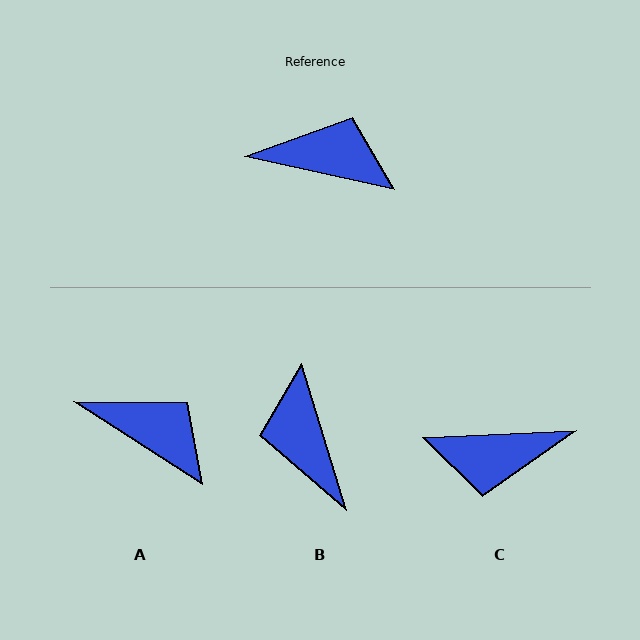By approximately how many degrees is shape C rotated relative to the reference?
Approximately 165 degrees clockwise.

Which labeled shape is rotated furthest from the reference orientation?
C, about 165 degrees away.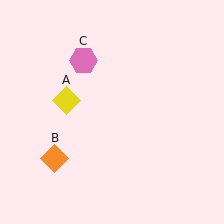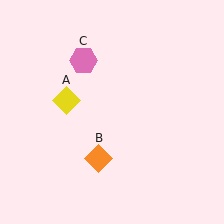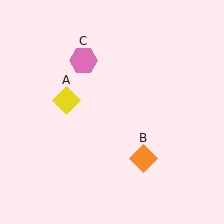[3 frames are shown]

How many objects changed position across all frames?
1 object changed position: orange diamond (object B).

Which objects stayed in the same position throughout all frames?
Yellow diamond (object A) and pink hexagon (object C) remained stationary.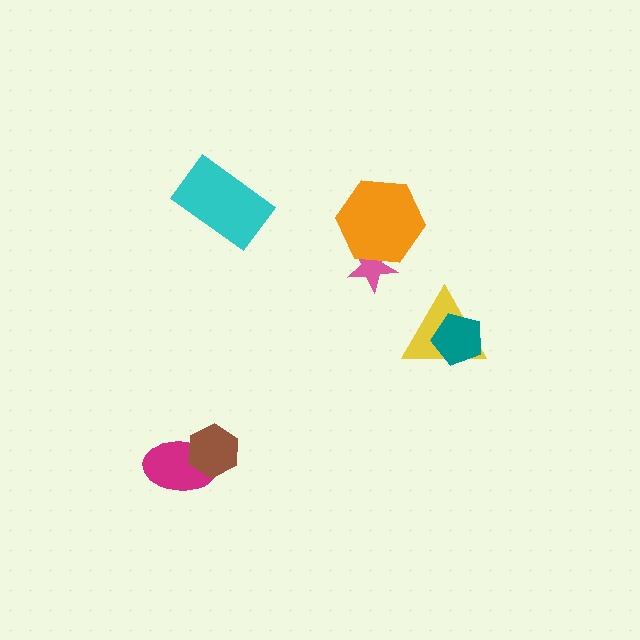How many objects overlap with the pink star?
1 object overlaps with the pink star.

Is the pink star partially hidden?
Yes, it is partially covered by another shape.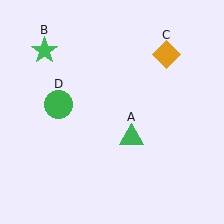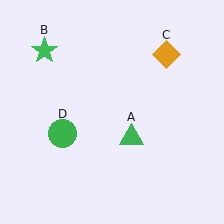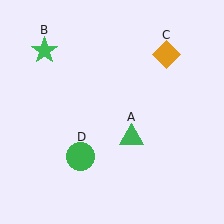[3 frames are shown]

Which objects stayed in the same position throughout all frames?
Green triangle (object A) and green star (object B) and orange diamond (object C) remained stationary.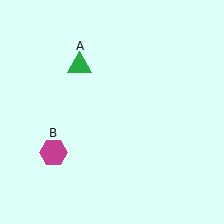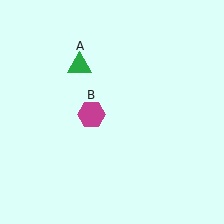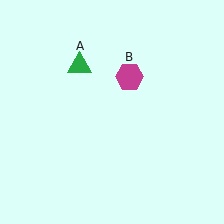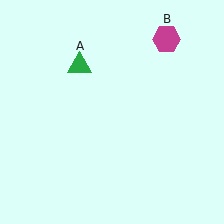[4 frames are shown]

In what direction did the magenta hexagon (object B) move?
The magenta hexagon (object B) moved up and to the right.